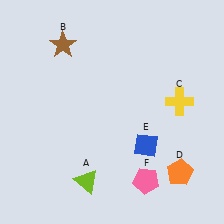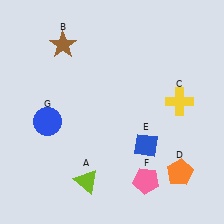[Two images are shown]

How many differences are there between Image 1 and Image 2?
There is 1 difference between the two images.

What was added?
A blue circle (G) was added in Image 2.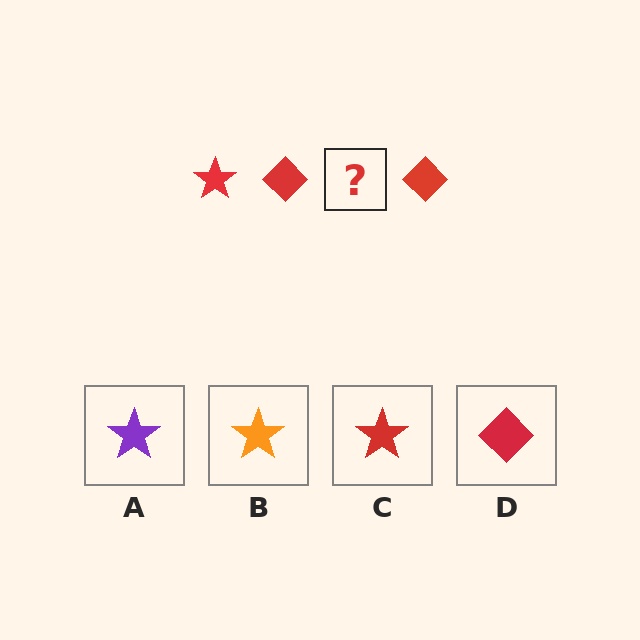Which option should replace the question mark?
Option C.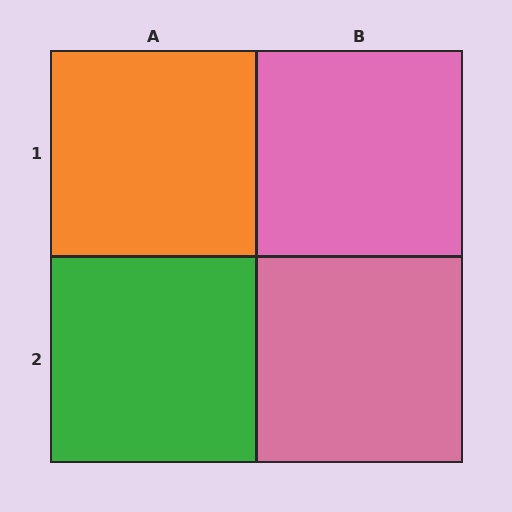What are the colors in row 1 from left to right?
Orange, pink.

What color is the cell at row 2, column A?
Green.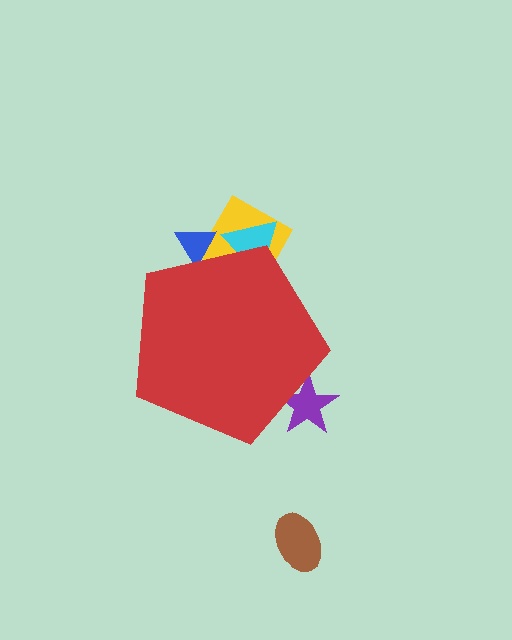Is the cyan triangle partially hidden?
Yes, the cyan triangle is partially hidden behind the red pentagon.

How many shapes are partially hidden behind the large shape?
4 shapes are partially hidden.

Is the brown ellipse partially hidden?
No, the brown ellipse is fully visible.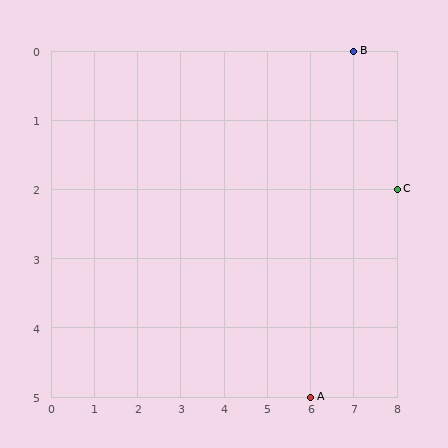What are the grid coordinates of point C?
Point C is at grid coordinates (8, 2).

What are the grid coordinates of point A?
Point A is at grid coordinates (6, 5).